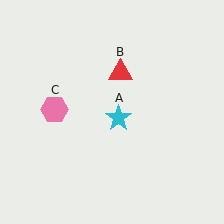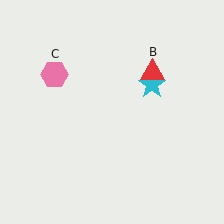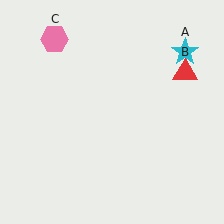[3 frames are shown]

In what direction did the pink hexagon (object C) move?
The pink hexagon (object C) moved up.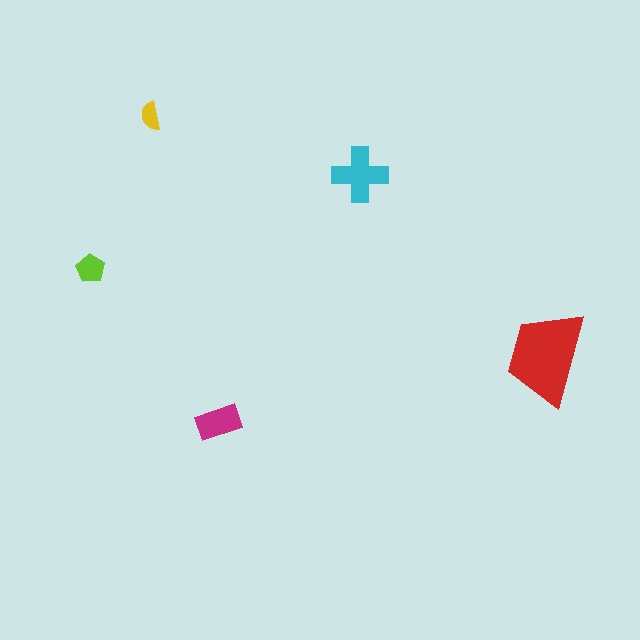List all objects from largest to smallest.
The red trapezoid, the cyan cross, the magenta rectangle, the lime pentagon, the yellow semicircle.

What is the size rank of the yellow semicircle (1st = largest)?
5th.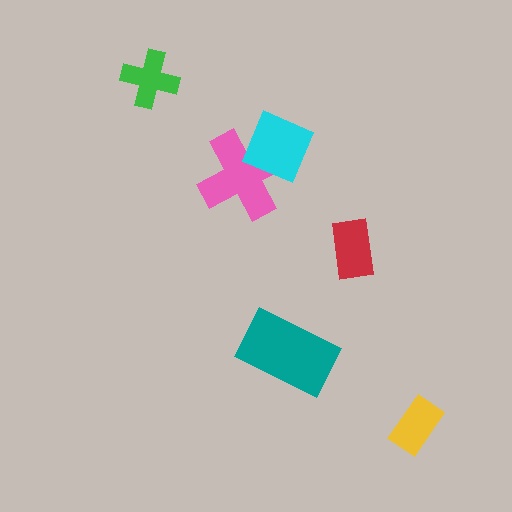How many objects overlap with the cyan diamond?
1 object overlaps with the cyan diamond.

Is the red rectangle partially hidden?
No, no other shape covers it.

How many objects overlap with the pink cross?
1 object overlaps with the pink cross.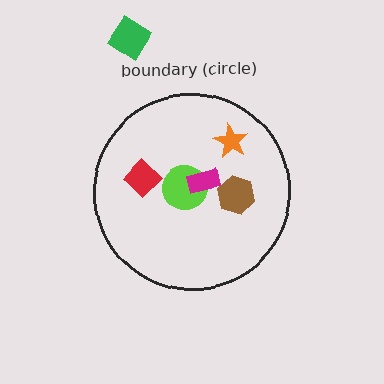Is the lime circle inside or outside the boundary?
Inside.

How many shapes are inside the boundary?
5 inside, 1 outside.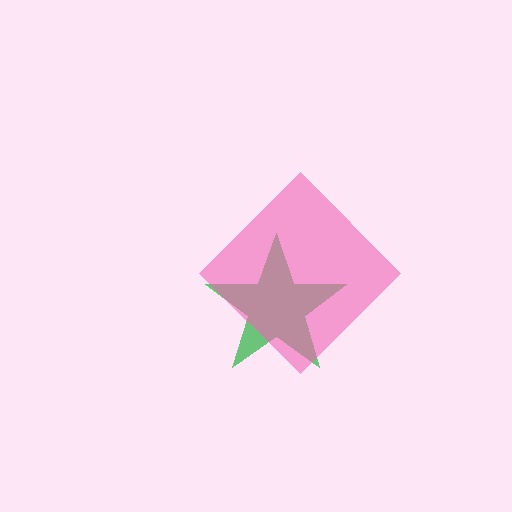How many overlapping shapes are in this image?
There are 2 overlapping shapes in the image.